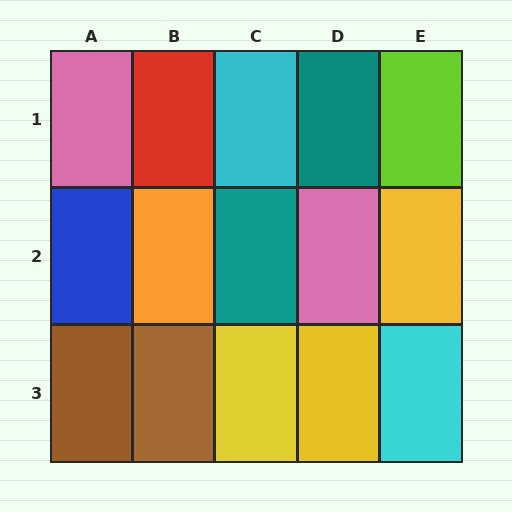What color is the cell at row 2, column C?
Teal.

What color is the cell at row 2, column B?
Orange.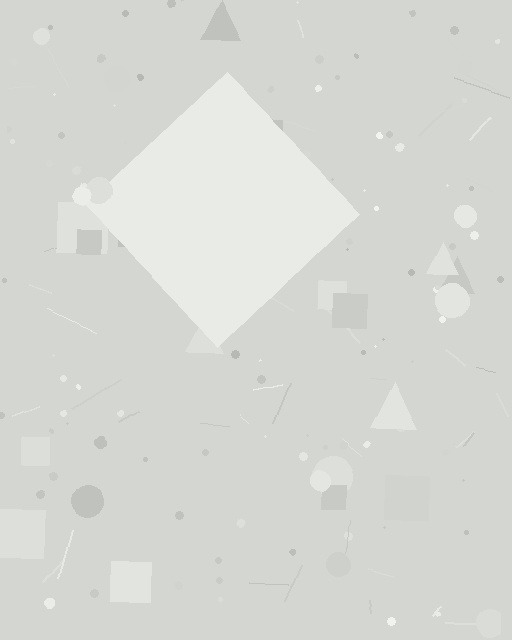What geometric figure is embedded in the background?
A diamond is embedded in the background.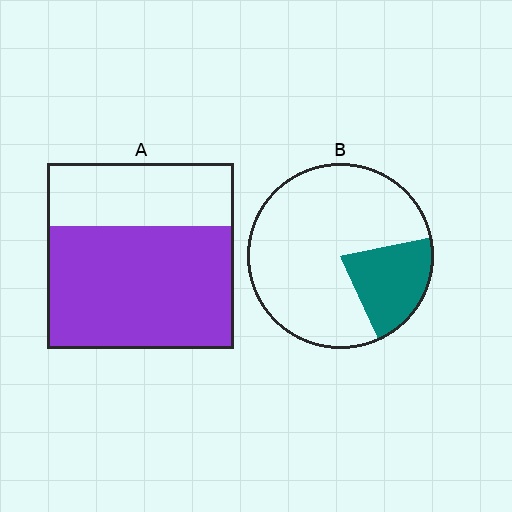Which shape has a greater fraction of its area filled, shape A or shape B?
Shape A.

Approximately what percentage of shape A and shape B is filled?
A is approximately 65% and B is approximately 20%.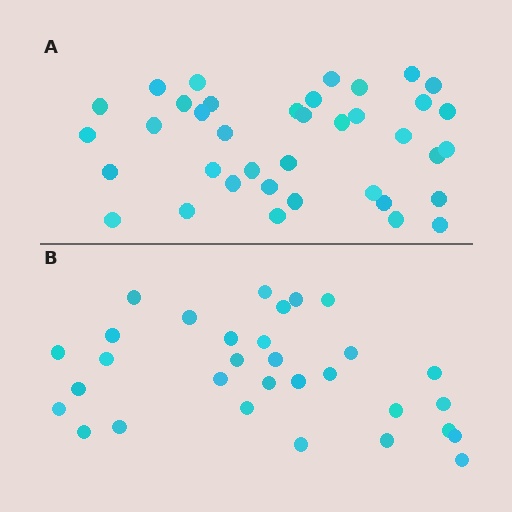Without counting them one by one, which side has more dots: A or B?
Region A (the top region) has more dots.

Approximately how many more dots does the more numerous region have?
Region A has roughly 8 or so more dots than region B.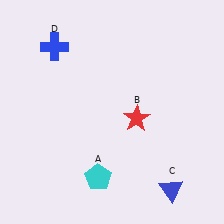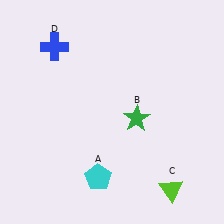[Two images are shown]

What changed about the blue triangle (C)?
In Image 1, C is blue. In Image 2, it changed to lime.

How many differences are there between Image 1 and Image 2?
There are 2 differences between the two images.